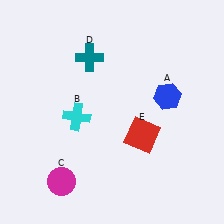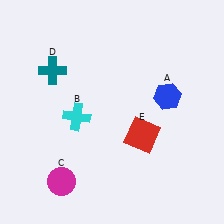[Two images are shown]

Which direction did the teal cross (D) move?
The teal cross (D) moved left.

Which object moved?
The teal cross (D) moved left.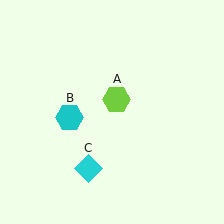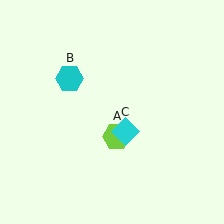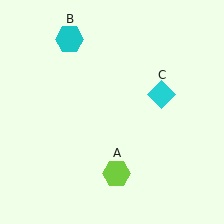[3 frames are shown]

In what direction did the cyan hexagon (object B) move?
The cyan hexagon (object B) moved up.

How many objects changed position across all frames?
3 objects changed position: lime hexagon (object A), cyan hexagon (object B), cyan diamond (object C).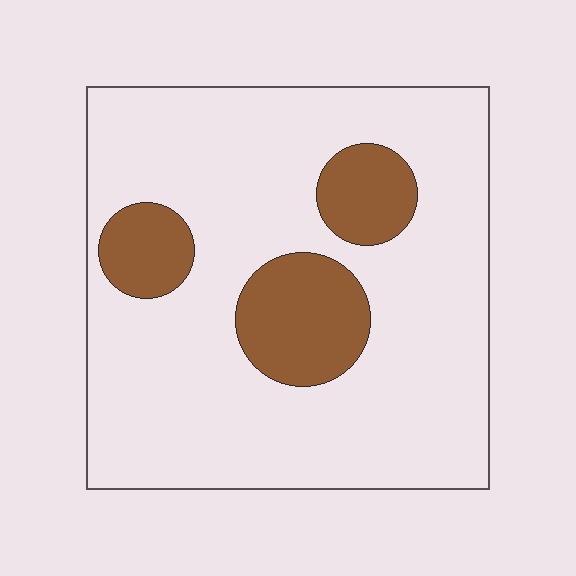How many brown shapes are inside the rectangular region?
3.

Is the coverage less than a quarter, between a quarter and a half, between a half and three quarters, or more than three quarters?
Less than a quarter.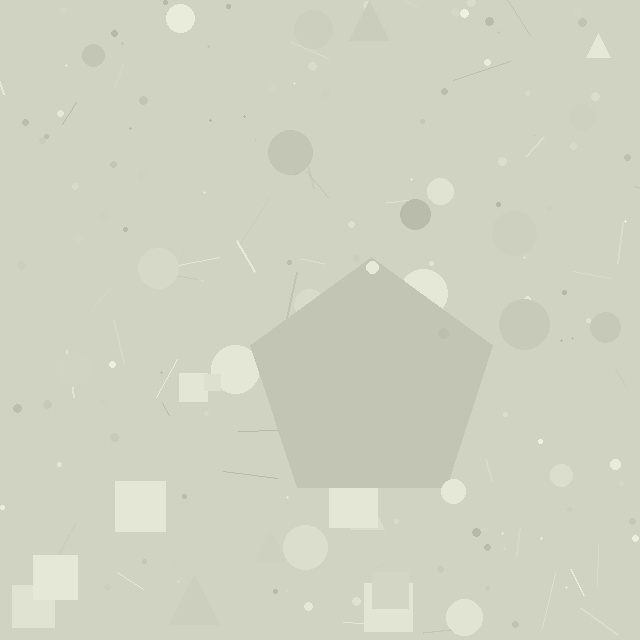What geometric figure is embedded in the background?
A pentagon is embedded in the background.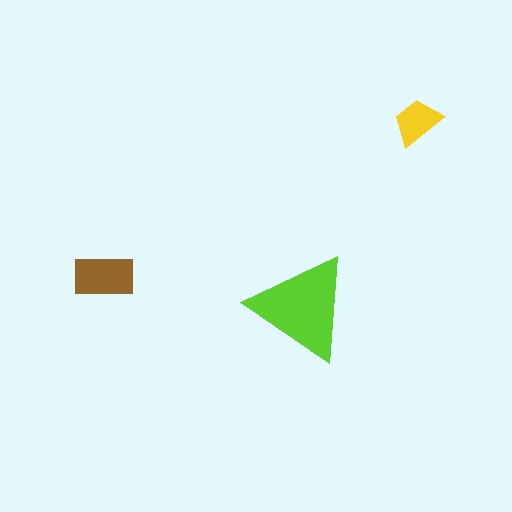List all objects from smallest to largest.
The yellow trapezoid, the brown rectangle, the lime triangle.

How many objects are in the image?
There are 3 objects in the image.